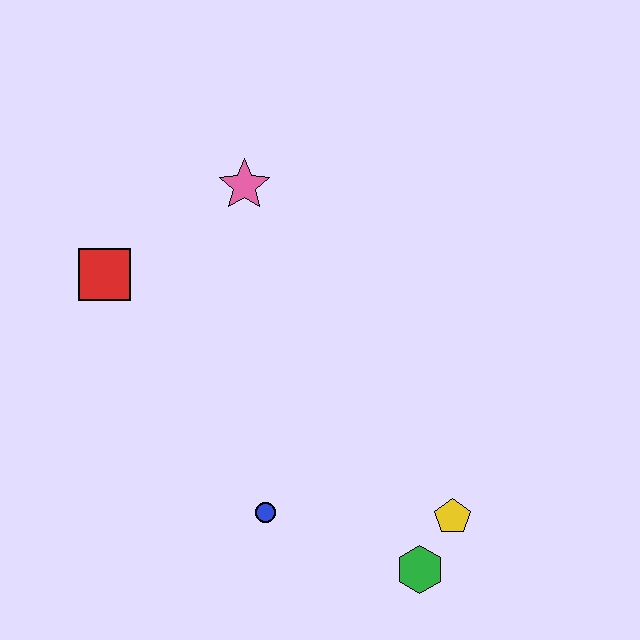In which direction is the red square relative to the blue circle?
The red square is above the blue circle.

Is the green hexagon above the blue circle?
No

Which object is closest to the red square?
The pink star is closest to the red square.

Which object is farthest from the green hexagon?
The red square is farthest from the green hexagon.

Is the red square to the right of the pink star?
No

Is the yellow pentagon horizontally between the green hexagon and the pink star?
No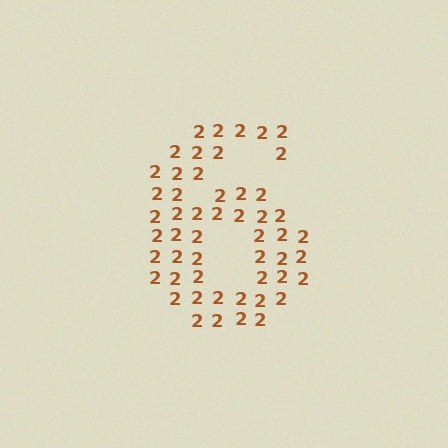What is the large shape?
The large shape is the digit 6.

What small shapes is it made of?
It is made of small digit 2's.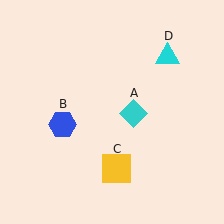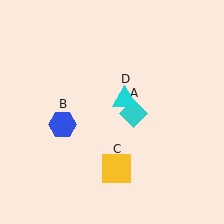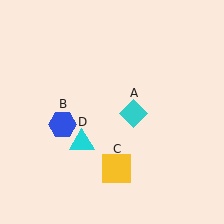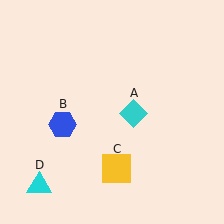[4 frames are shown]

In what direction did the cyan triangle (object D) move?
The cyan triangle (object D) moved down and to the left.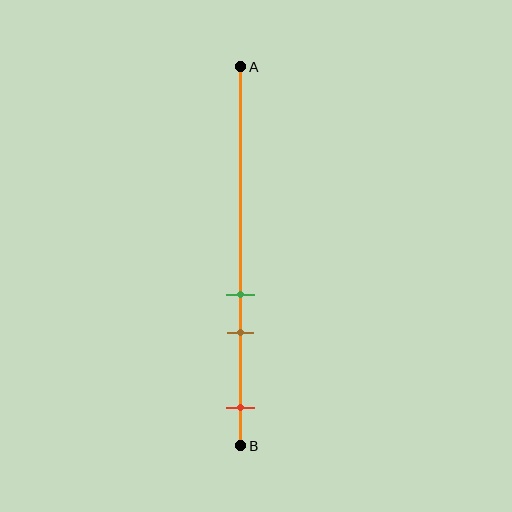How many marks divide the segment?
There are 3 marks dividing the segment.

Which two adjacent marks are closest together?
The green and brown marks are the closest adjacent pair.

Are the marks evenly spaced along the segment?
No, the marks are not evenly spaced.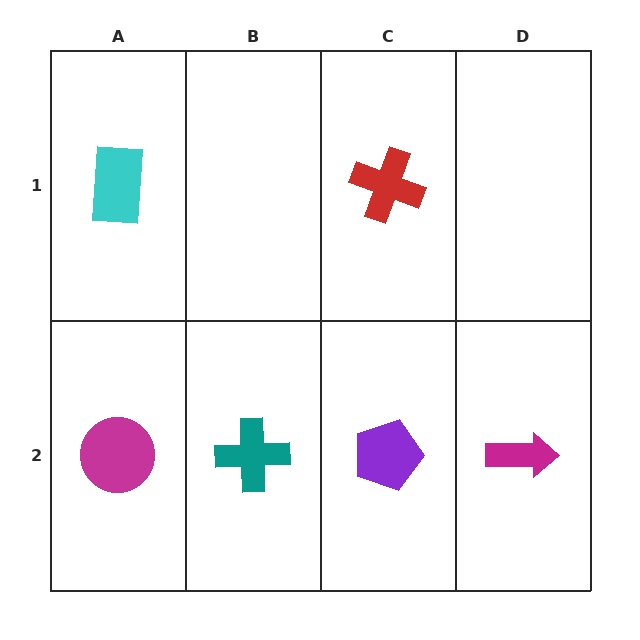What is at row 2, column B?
A teal cross.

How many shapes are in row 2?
4 shapes.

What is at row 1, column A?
A cyan rectangle.